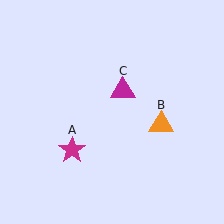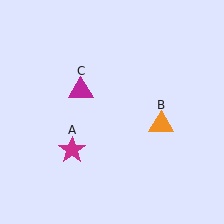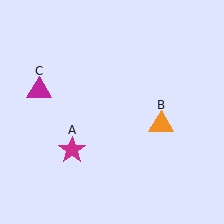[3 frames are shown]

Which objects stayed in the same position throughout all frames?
Magenta star (object A) and orange triangle (object B) remained stationary.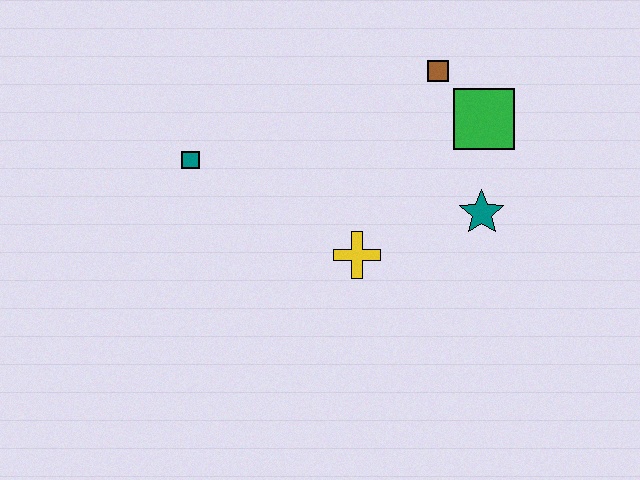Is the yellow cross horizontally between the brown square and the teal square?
Yes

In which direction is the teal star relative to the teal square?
The teal star is to the right of the teal square.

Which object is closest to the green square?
The brown square is closest to the green square.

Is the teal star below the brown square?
Yes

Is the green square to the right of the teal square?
Yes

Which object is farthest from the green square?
The teal square is farthest from the green square.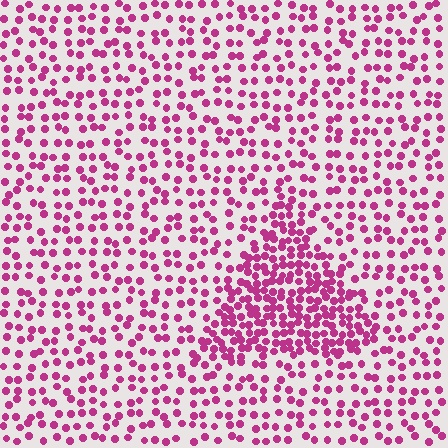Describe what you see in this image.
The image contains small magenta elements arranged at two different densities. A triangle-shaped region is visible where the elements are more densely packed than the surrounding area.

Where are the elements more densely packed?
The elements are more densely packed inside the triangle boundary.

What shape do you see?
I see a triangle.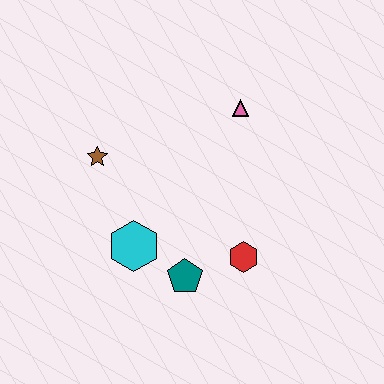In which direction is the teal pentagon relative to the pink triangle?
The teal pentagon is below the pink triangle.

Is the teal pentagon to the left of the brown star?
No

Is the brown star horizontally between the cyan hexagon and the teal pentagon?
No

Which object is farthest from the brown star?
The red hexagon is farthest from the brown star.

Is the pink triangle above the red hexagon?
Yes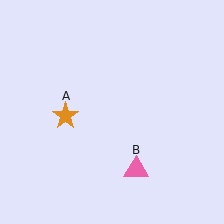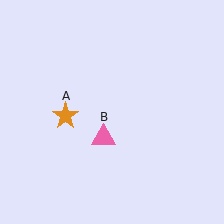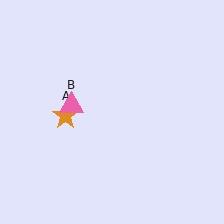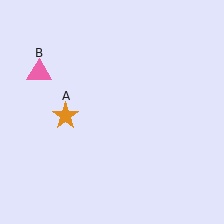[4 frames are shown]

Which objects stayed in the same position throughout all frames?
Orange star (object A) remained stationary.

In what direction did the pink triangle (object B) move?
The pink triangle (object B) moved up and to the left.